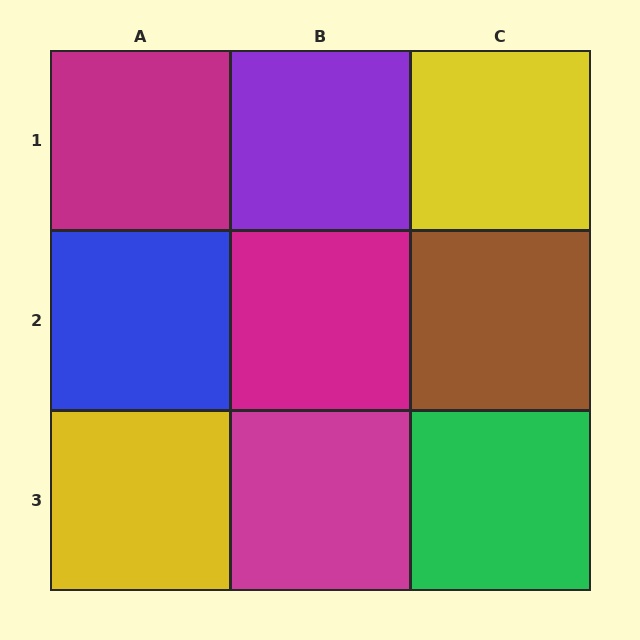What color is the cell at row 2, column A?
Blue.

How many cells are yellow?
2 cells are yellow.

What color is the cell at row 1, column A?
Magenta.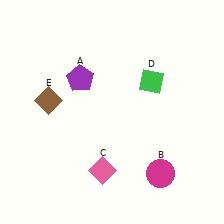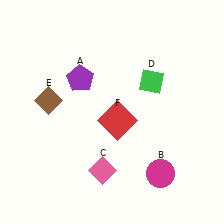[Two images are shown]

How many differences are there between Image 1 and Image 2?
There is 1 difference between the two images.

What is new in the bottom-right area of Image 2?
A red square (F) was added in the bottom-right area of Image 2.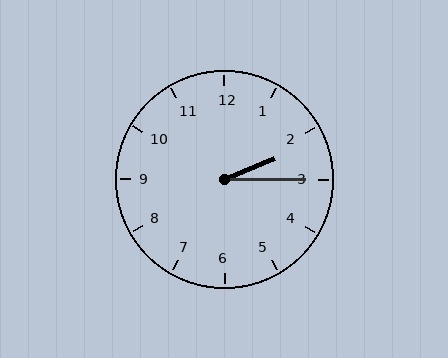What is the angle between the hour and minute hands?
Approximately 22 degrees.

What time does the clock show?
2:15.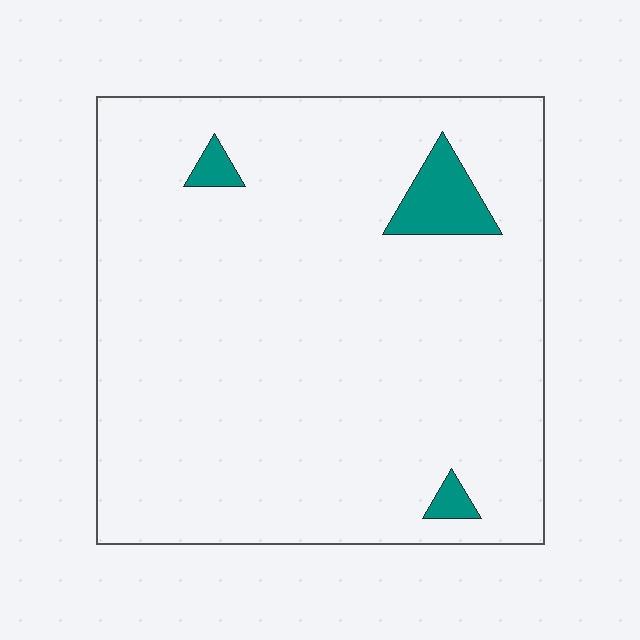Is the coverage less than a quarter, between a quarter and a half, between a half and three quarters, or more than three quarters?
Less than a quarter.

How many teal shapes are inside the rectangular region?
3.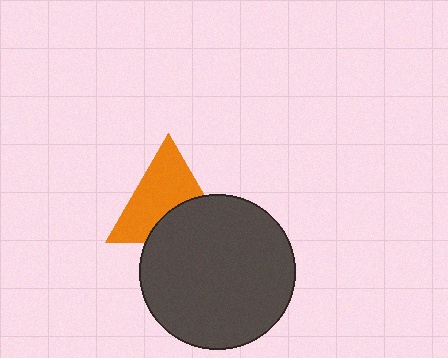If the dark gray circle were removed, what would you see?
You would see the complete orange triangle.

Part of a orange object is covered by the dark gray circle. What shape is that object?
It is a triangle.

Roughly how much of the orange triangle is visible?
About half of it is visible (roughly 63%).